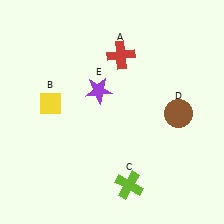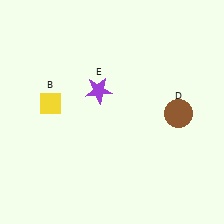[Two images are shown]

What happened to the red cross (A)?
The red cross (A) was removed in Image 2. It was in the top-right area of Image 1.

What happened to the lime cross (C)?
The lime cross (C) was removed in Image 2. It was in the bottom-right area of Image 1.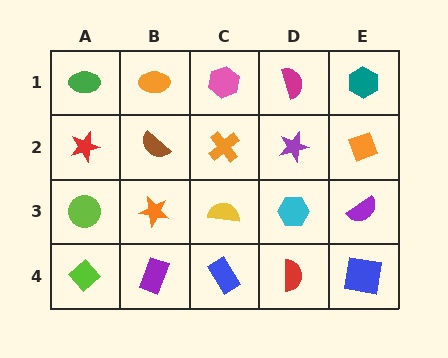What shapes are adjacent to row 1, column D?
A purple star (row 2, column D), a pink hexagon (row 1, column C), a teal hexagon (row 1, column E).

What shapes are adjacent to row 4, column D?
A cyan hexagon (row 3, column D), a blue rectangle (row 4, column C), a blue square (row 4, column E).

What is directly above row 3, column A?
A red star.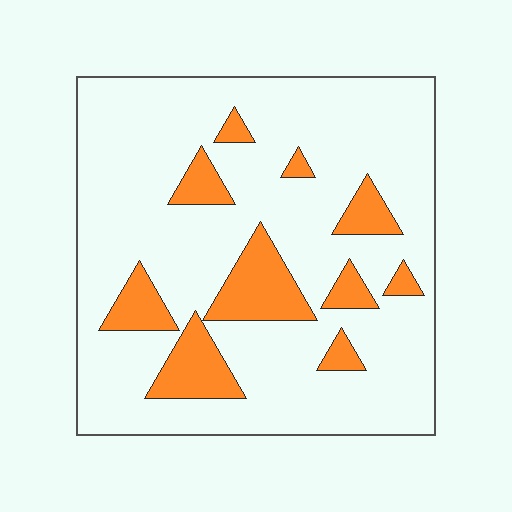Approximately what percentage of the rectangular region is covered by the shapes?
Approximately 20%.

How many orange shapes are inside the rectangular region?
10.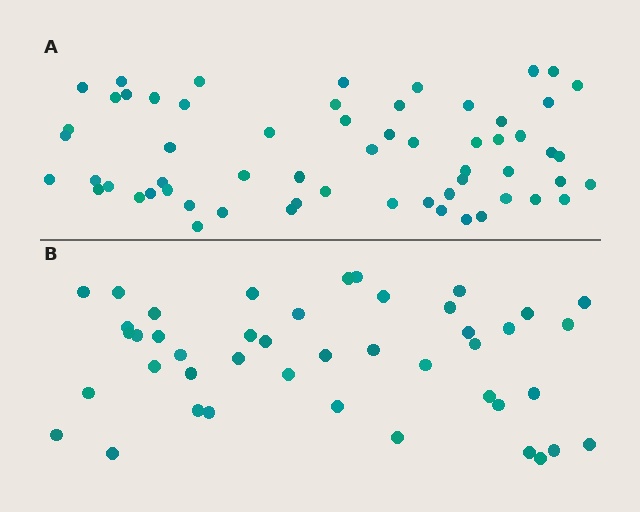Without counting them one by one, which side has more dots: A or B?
Region A (the top region) has more dots.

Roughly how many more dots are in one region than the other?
Region A has approximately 15 more dots than region B.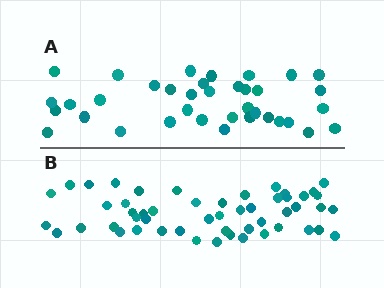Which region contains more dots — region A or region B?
Region B (the bottom region) has more dots.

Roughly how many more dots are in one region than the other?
Region B has approximately 15 more dots than region A.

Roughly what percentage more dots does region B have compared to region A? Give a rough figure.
About 40% more.